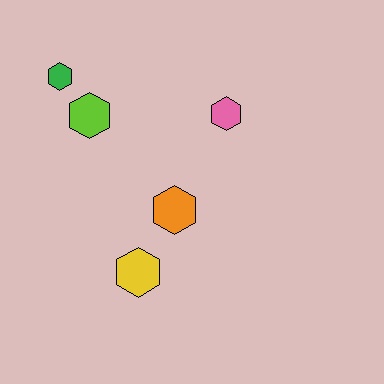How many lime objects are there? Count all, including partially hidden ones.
There is 1 lime object.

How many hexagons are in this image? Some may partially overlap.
There are 5 hexagons.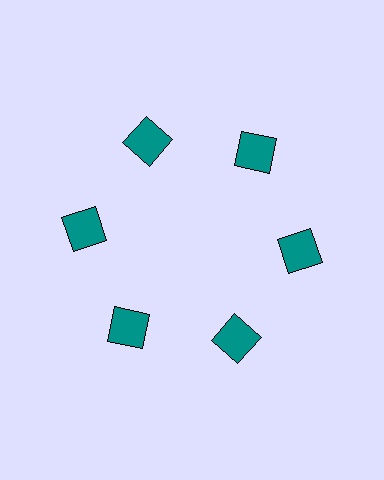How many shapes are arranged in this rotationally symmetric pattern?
There are 6 shapes, arranged in 6 groups of 1.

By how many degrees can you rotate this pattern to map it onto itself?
The pattern maps onto itself every 60 degrees of rotation.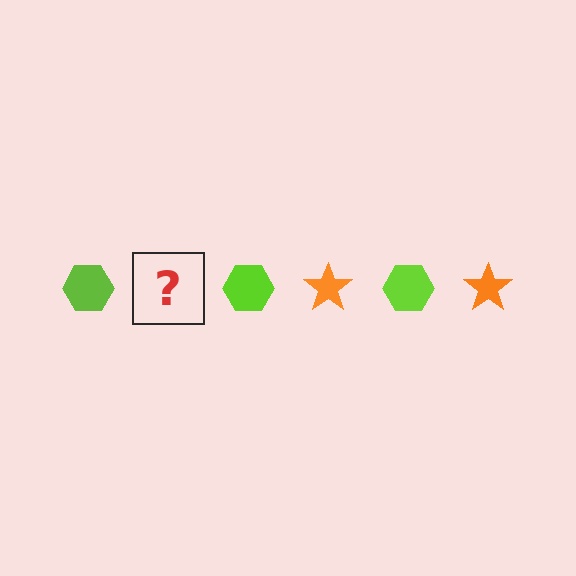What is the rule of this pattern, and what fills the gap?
The rule is that the pattern alternates between lime hexagon and orange star. The gap should be filled with an orange star.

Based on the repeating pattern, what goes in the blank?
The blank should be an orange star.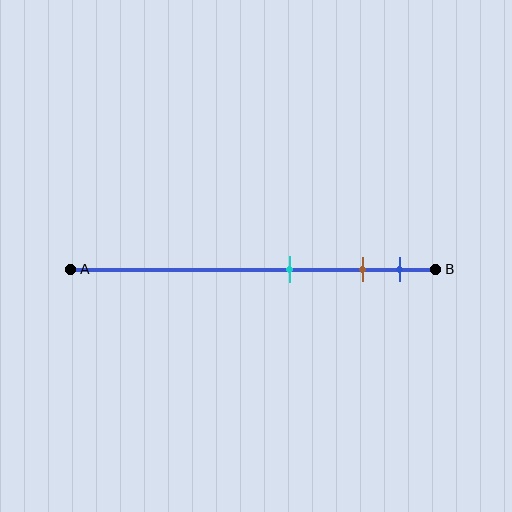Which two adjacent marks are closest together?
The brown and blue marks are the closest adjacent pair.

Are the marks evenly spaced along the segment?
No, the marks are not evenly spaced.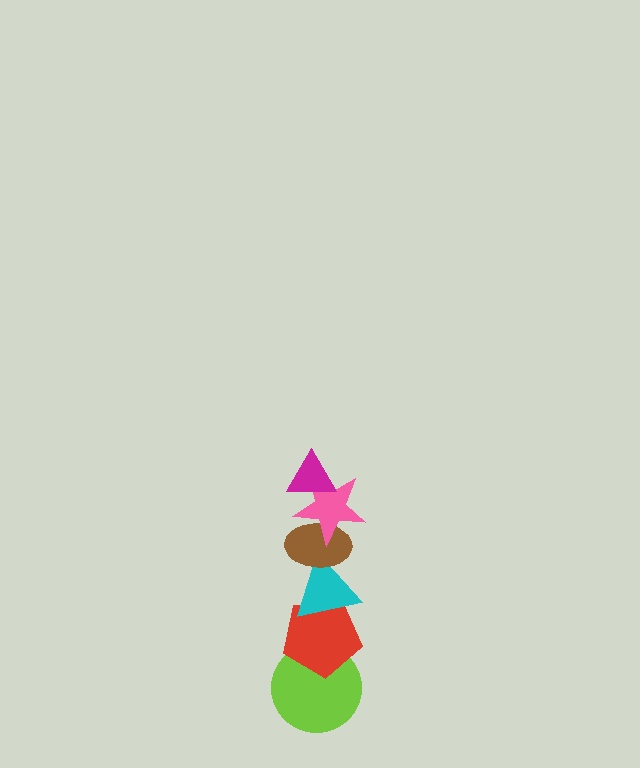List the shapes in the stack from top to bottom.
From top to bottom: the magenta triangle, the pink star, the brown ellipse, the cyan triangle, the red pentagon, the lime circle.